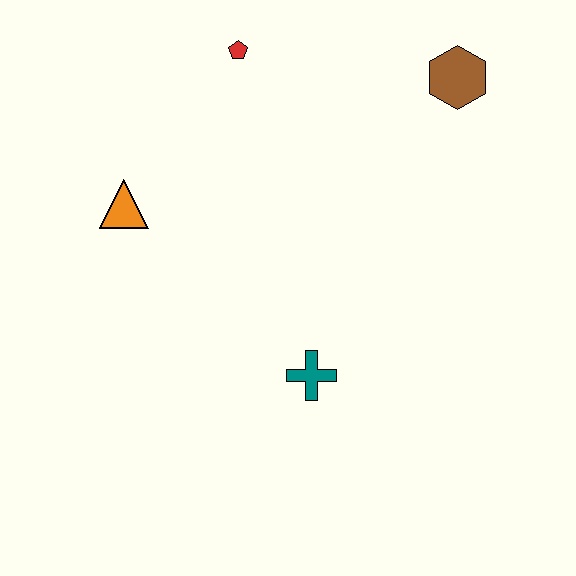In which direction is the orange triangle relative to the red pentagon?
The orange triangle is below the red pentagon.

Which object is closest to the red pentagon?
The orange triangle is closest to the red pentagon.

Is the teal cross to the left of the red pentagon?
No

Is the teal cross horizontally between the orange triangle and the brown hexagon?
Yes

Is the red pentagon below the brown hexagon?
No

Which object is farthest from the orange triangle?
The brown hexagon is farthest from the orange triangle.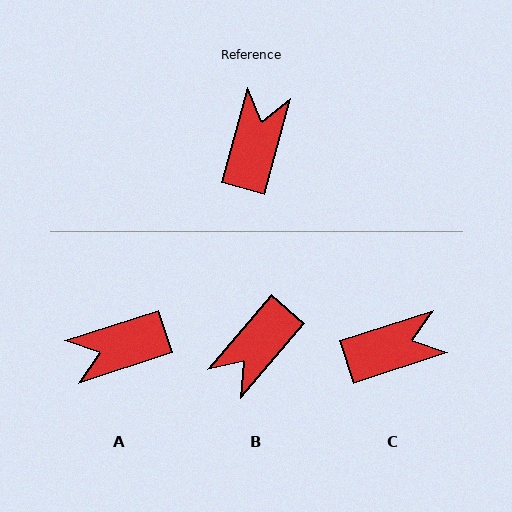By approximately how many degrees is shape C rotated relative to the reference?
Approximately 57 degrees clockwise.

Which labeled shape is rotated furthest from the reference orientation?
B, about 154 degrees away.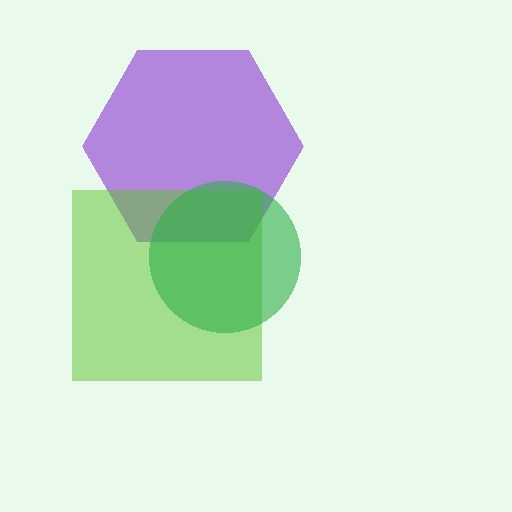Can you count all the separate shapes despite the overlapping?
Yes, there are 3 separate shapes.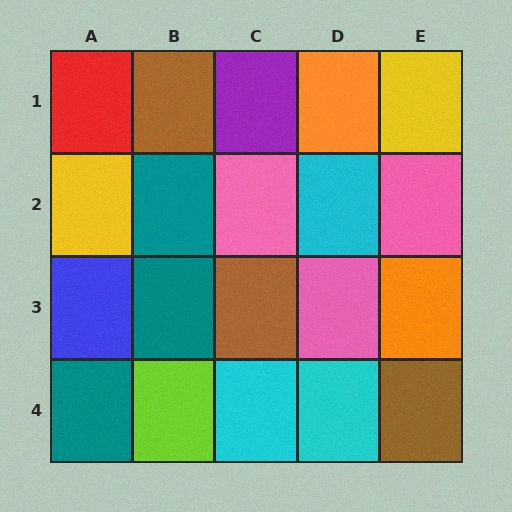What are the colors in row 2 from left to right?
Yellow, teal, pink, cyan, pink.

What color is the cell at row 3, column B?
Teal.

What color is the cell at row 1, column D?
Orange.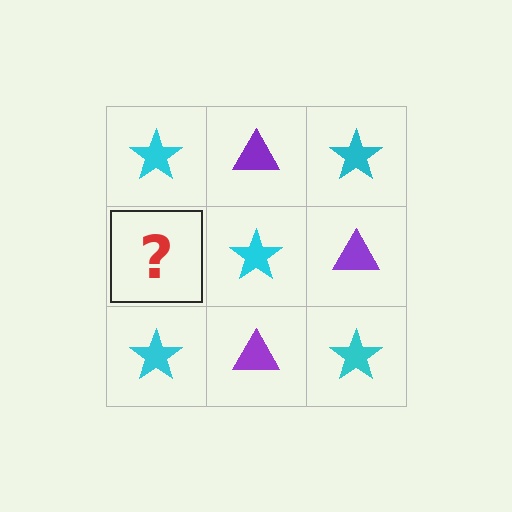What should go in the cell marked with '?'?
The missing cell should contain a purple triangle.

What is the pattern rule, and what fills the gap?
The rule is that it alternates cyan star and purple triangle in a checkerboard pattern. The gap should be filled with a purple triangle.